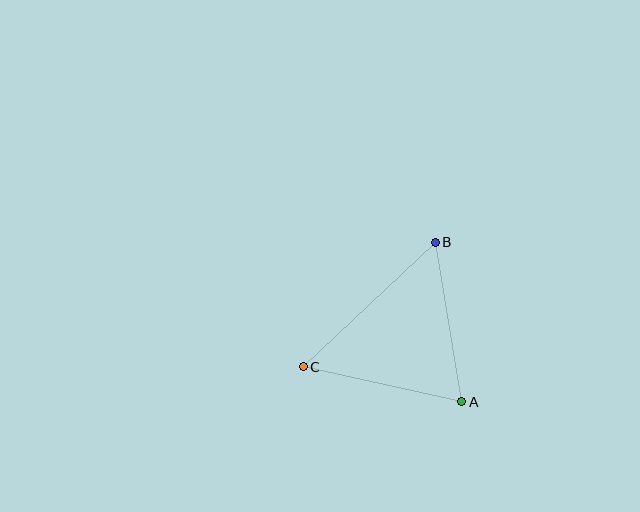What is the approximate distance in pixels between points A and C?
The distance between A and C is approximately 162 pixels.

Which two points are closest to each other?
Points A and B are closest to each other.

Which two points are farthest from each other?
Points B and C are farthest from each other.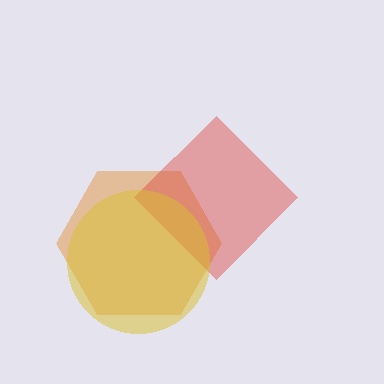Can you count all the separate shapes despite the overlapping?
Yes, there are 3 separate shapes.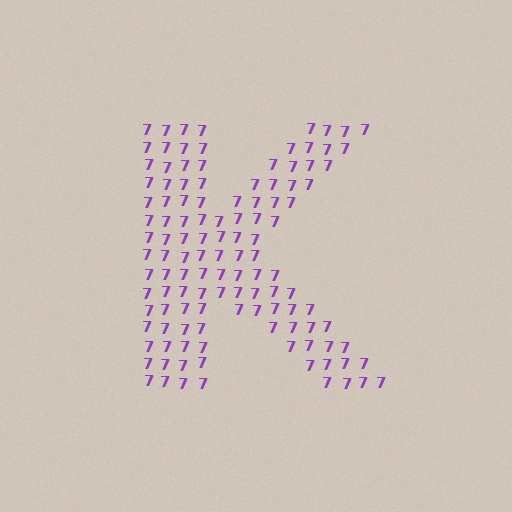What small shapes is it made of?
It is made of small digit 7's.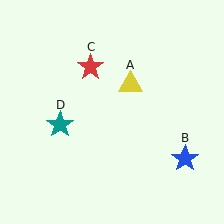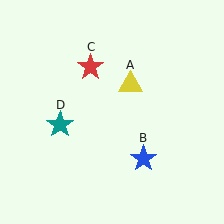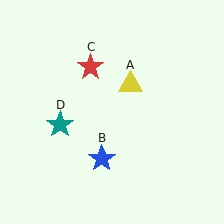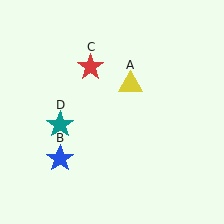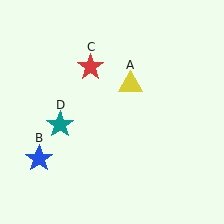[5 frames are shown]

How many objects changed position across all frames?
1 object changed position: blue star (object B).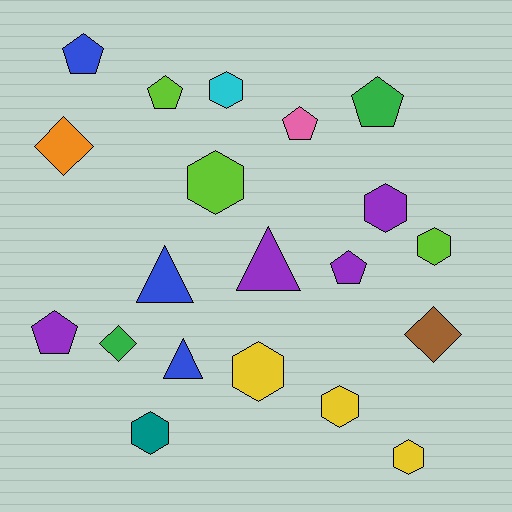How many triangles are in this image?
There are 3 triangles.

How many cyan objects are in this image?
There is 1 cyan object.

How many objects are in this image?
There are 20 objects.